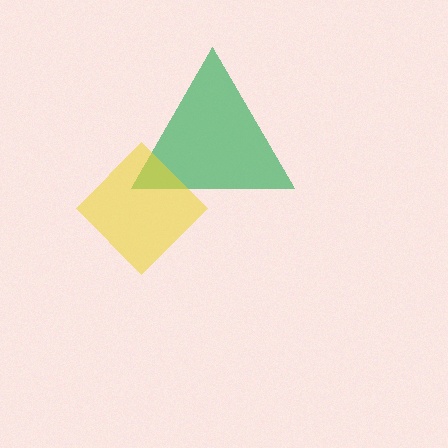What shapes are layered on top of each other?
The layered shapes are: a green triangle, a yellow diamond.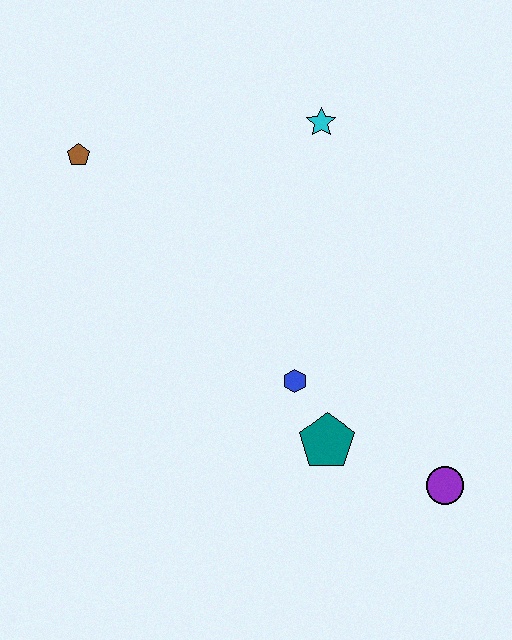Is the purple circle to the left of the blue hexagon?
No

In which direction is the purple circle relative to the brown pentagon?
The purple circle is to the right of the brown pentagon.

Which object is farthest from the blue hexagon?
The brown pentagon is farthest from the blue hexagon.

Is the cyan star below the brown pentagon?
No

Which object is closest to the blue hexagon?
The teal pentagon is closest to the blue hexagon.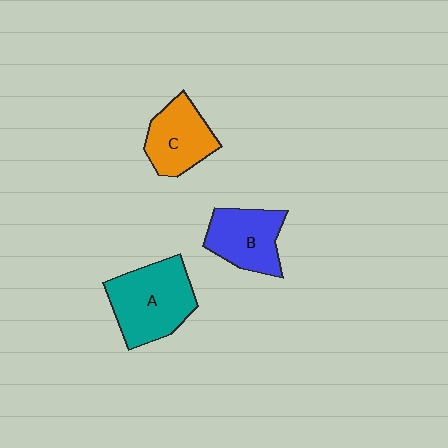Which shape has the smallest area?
Shape C (orange).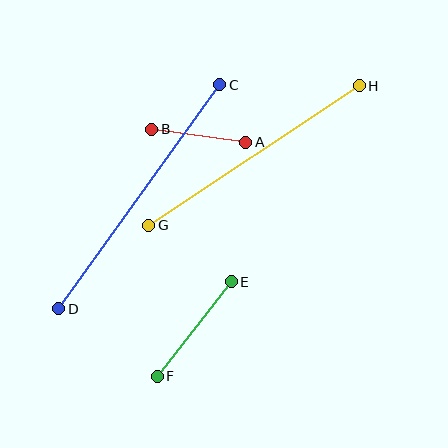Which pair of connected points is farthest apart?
Points C and D are farthest apart.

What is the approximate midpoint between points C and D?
The midpoint is at approximately (139, 197) pixels.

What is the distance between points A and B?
The distance is approximately 95 pixels.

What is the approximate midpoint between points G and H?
The midpoint is at approximately (254, 156) pixels.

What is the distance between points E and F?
The distance is approximately 120 pixels.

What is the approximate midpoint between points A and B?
The midpoint is at approximately (199, 136) pixels.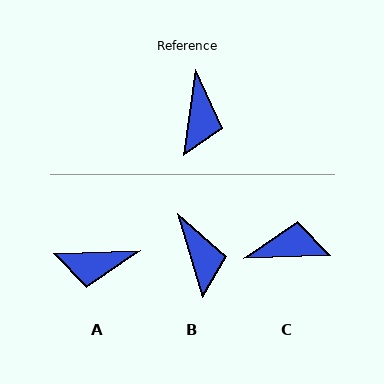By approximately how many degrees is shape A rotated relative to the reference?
Approximately 80 degrees clockwise.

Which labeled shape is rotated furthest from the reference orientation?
C, about 100 degrees away.